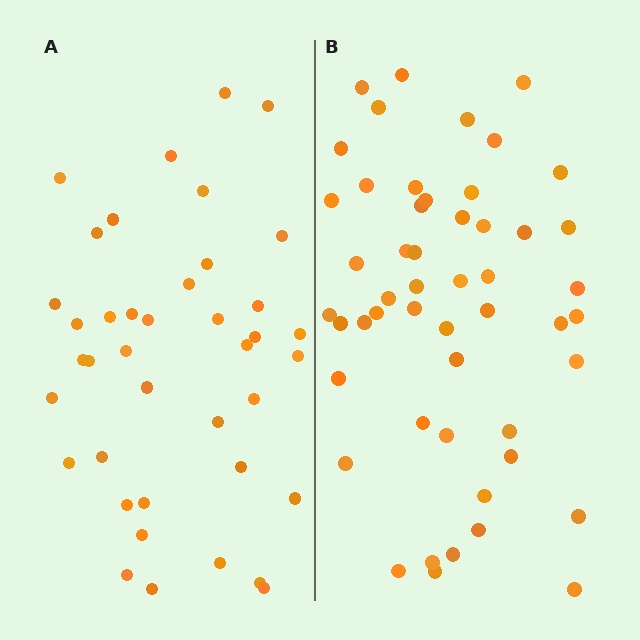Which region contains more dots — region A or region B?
Region B (the right region) has more dots.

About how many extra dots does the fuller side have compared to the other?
Region B has roughly 12 or so more dots than region A.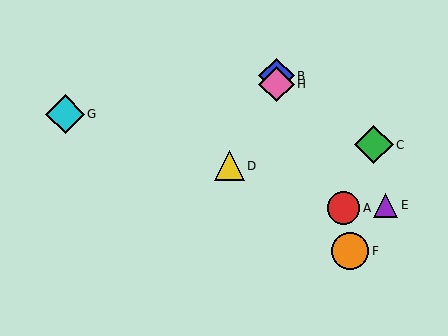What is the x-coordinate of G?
Object G is at x≈65.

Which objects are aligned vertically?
Objects B, H are aligned vertically.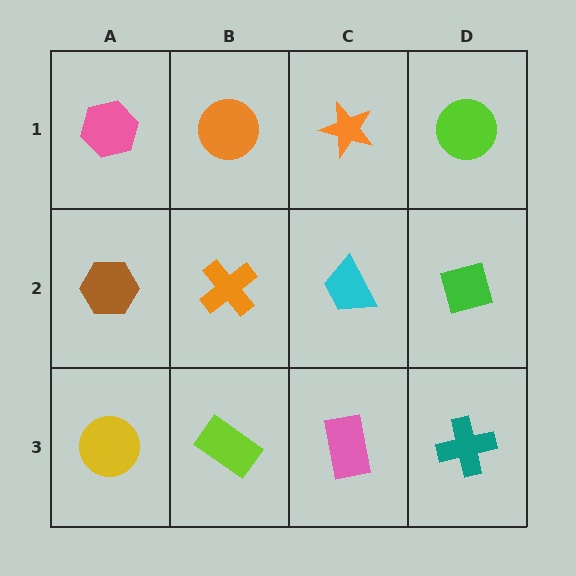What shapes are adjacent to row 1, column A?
A brown hexagon (row 2, column A), an orange circle (row 1, column B).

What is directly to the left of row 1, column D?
An orange star.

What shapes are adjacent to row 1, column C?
A cyan trapezoid (row 2, column C), an orange circle (row 1, column B), a lime circle (row 1, column D).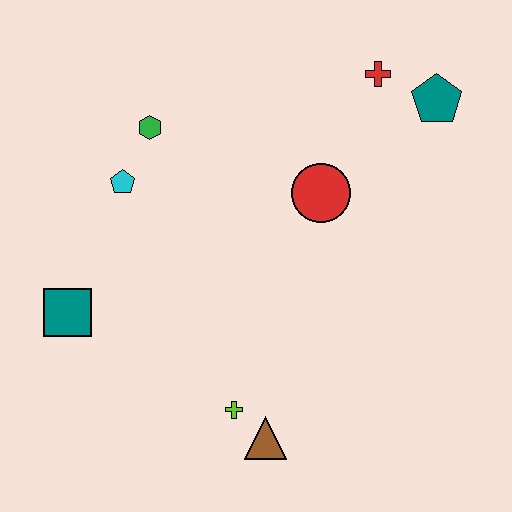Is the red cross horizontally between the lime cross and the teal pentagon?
Yes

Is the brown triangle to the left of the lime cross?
No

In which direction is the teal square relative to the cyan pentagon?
The teal square is below the cyan pentagon.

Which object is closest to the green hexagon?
The cyan pentagon is closest to the green hexagon.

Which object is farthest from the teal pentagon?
The teal square is farthest from the teal pentagon.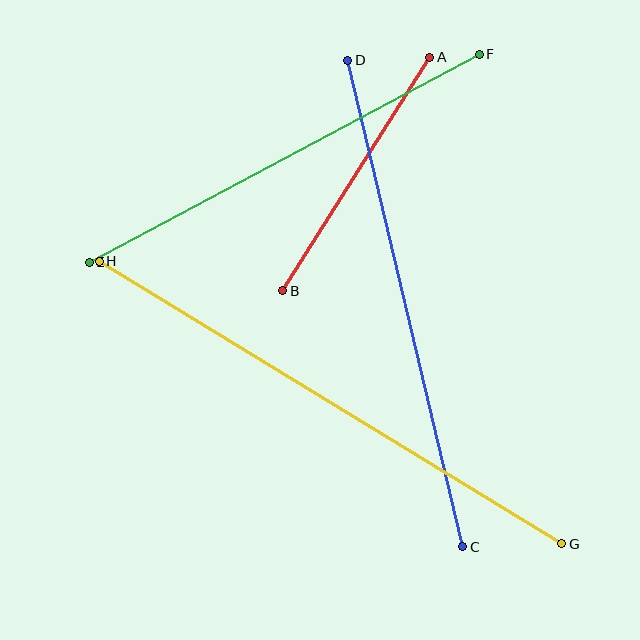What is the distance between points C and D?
The distance is approximately 500 pixels.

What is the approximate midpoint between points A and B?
The midpoint is at approximately (356, 174) pixels.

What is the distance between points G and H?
The distance is approximately 542 pixels.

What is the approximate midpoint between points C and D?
The midpoint is at approximately (405, 304) pixels.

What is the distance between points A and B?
The distance is approximately 276 pixels.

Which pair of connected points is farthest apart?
Points G and H are farthest apart.